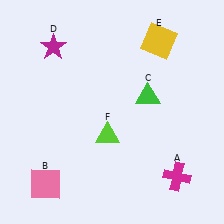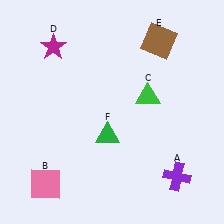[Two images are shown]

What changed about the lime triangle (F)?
In Image 1, F is lime. In Image 2, it changed to green.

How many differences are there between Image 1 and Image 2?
There are 3 differences between the two images.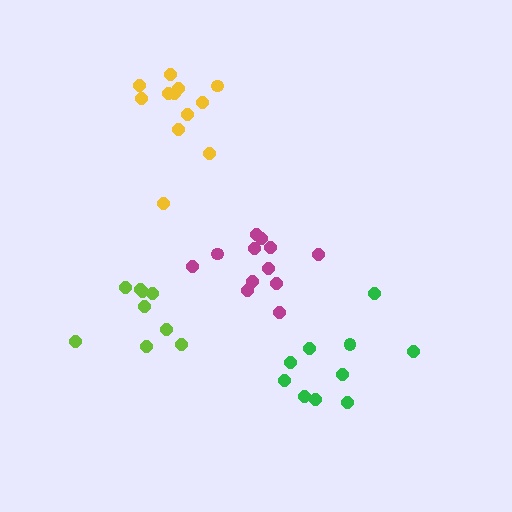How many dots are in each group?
Group 1: 9 dots, Group 2: 10 dots, Group 3: 12 dots, Group 4: 12 dots (43 total).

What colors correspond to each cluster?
The clusters are colored: lime, green, magenta, yellow.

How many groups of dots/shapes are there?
There are 4 groups.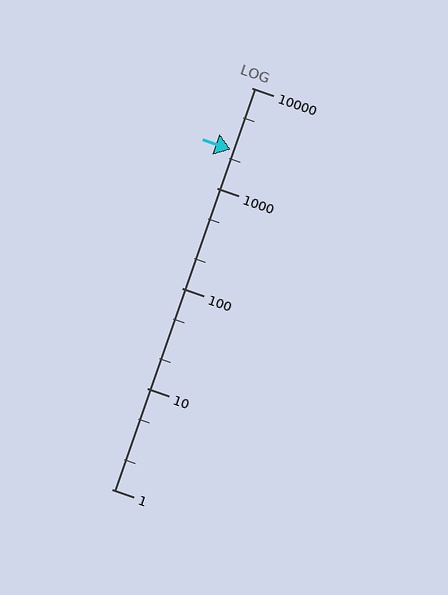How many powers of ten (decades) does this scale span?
The scale spans 4 decades, from 1 to 10000.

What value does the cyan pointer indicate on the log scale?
The pointer indicates approximately 2400.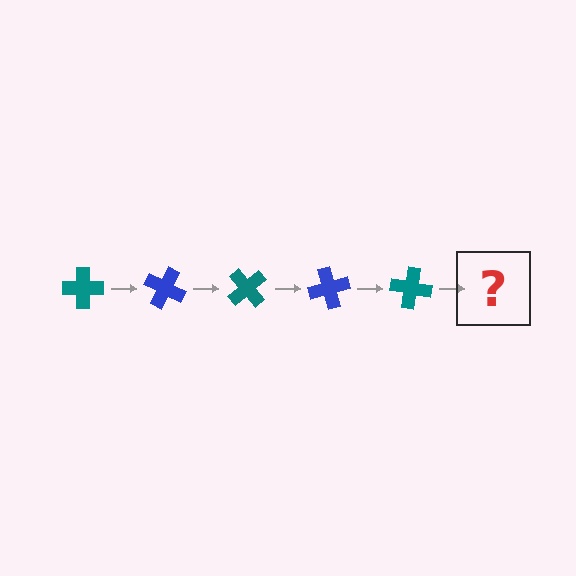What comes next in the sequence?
The next element should be a blue cross, rotated 125 degrees from the start.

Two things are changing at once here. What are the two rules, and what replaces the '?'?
The two rules are that it rotates 25 degrees each step and the color cycles through teal and blue. The '?' should be a blue cross, rotated 125 degrees from the start.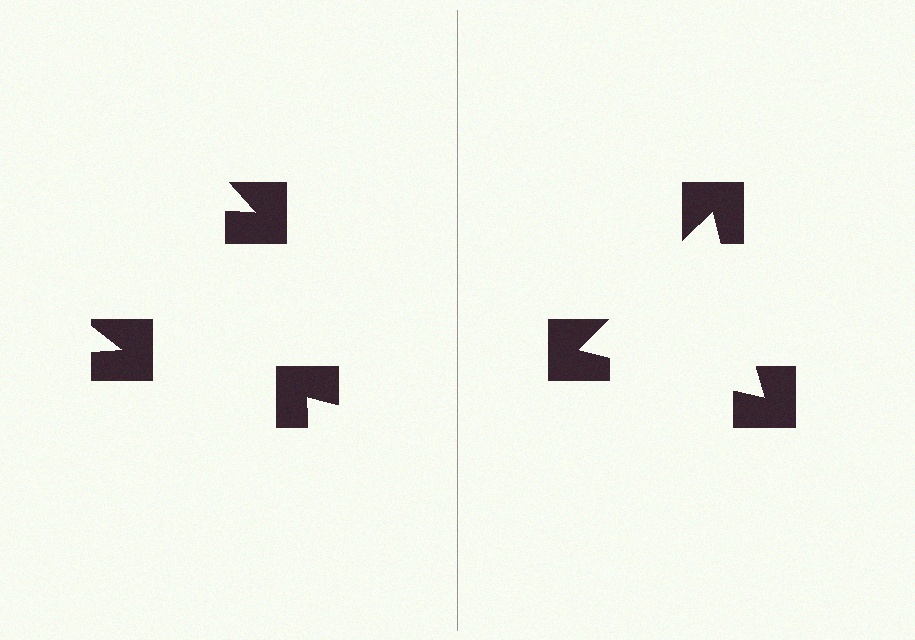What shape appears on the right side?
An illusory triangle.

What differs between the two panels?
The notched squares are positioned identically on both sides; only the wedge orientations differ. On the right they align to a triangle; on the left they are misaligned.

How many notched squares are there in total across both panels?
6 — 3 on each side.